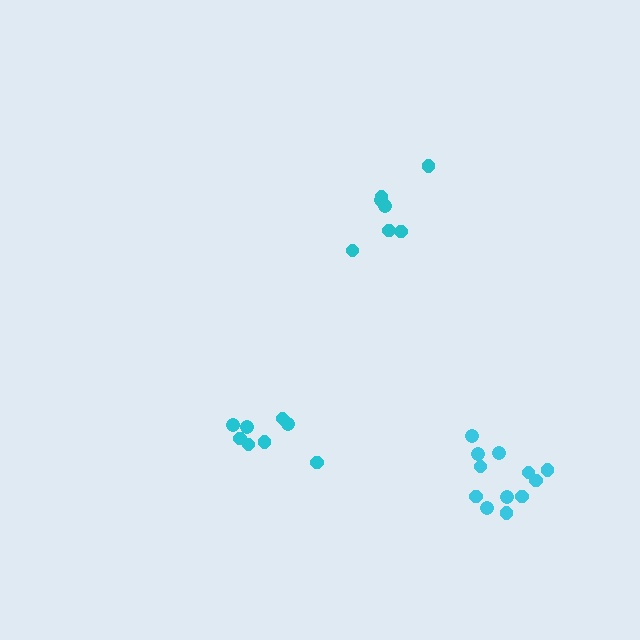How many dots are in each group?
Group 1: 8 dots, Group 2: 7 dots, Group 3: 12 dots (27 total).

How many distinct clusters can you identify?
There are 3 distinct clusters.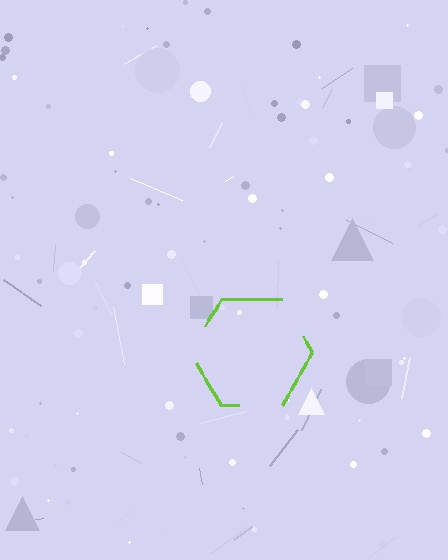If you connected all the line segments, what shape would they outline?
They would outline a hexagon.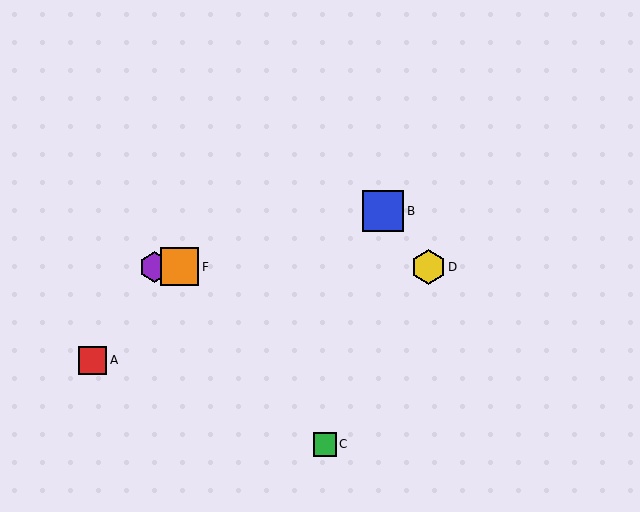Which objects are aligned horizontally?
Objects D, E, F are aligned horizontally.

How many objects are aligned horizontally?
3 objects (D, E, F) are aligned horizontally.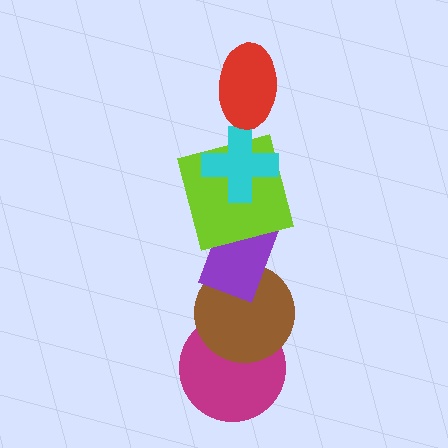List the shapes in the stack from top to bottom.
From top to bottom: the red ellipse, the cyan cross, the lime square, the purple rectangle, the brown circle, the magenta circle.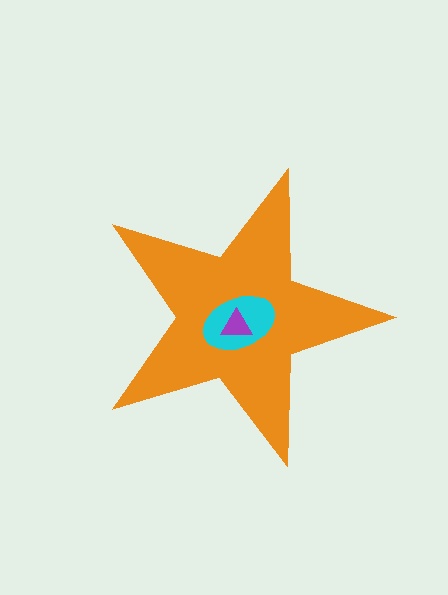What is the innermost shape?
The purple triangle.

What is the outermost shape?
The orange star.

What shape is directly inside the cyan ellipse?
The purple triangle.